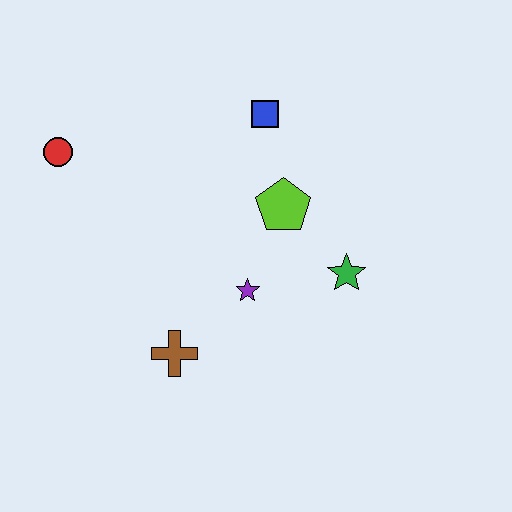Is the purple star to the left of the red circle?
No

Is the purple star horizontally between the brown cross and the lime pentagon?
Yes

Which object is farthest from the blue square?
The brown cross is farthest from the blue square.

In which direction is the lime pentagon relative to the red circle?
The lime pentagon is to the right of the red circle.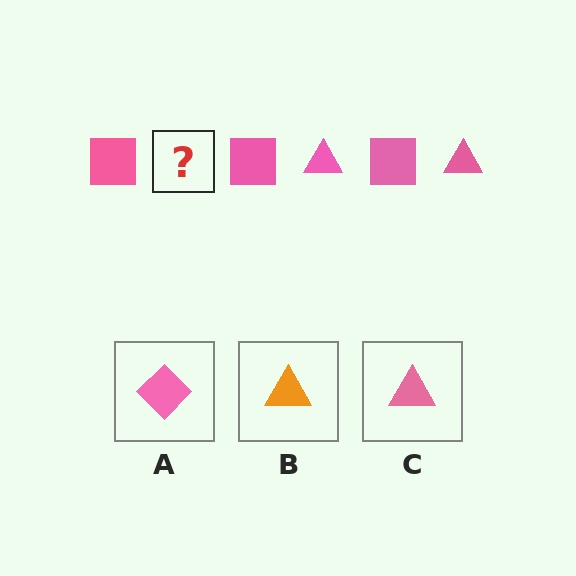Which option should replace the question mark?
Option C.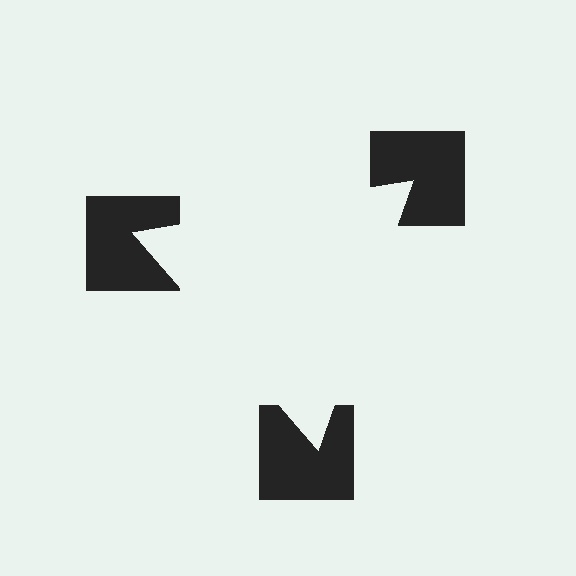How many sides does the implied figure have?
3 sides.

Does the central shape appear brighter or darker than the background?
It typically appears slightly brighter than the background, even though no actual brightness change is drawn.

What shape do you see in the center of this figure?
An illusory triangle — its edges are inferred from the aligned wedge cuts in the notched squares, not physically drawn.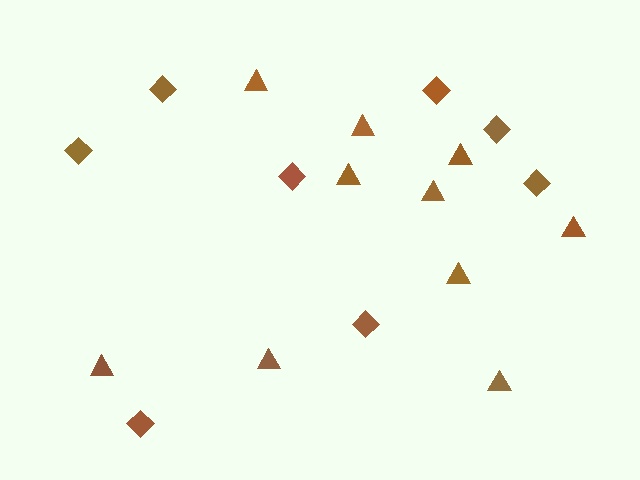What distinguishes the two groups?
There are 2 groups: one group of diamonds (8) and one group of triangles (10).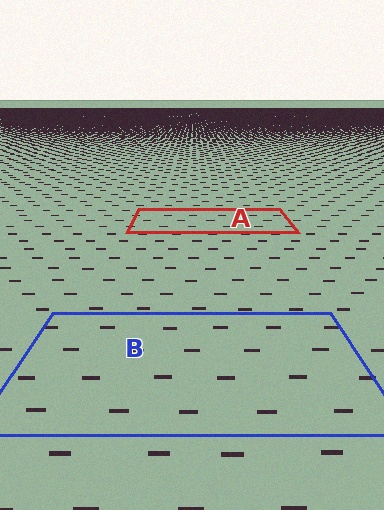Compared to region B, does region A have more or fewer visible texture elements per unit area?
Region A has more texture elements per unit area — they are packed more densely because it is farther away.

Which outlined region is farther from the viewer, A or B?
Region A is farther from the viewer — the texture elements inside it appear smaller and more densely packed.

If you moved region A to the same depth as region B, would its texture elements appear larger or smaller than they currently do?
They would appear larger. At a closer depth, the same texture elements are projected at a bigger on-screen size.